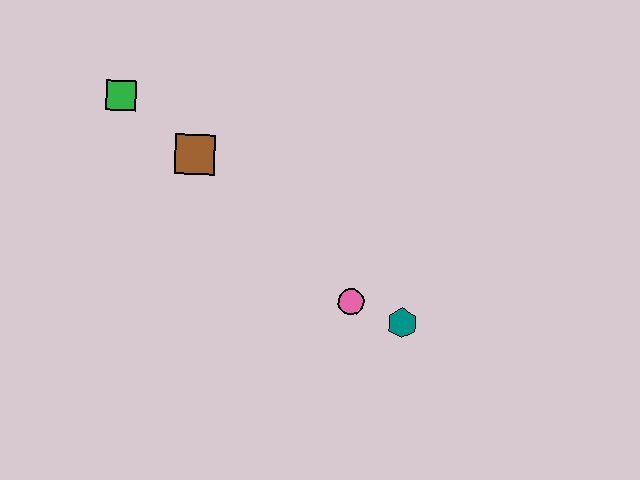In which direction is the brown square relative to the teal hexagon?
The brown square is to the left of the teal hexagon.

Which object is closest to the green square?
The brown square is closest to the green square.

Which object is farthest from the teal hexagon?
The green square is farthest from the teal hexagon.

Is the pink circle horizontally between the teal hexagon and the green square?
Yes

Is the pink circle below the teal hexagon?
No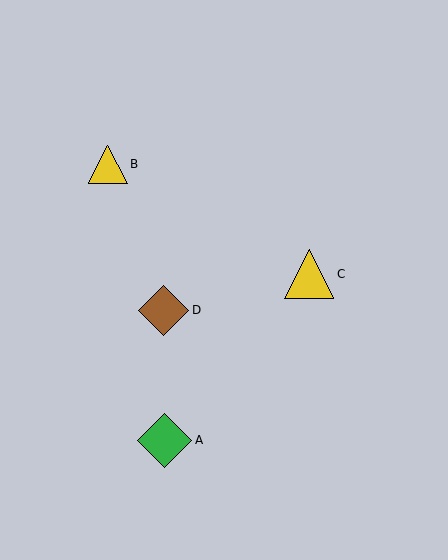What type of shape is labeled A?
Shape A is a green diamond.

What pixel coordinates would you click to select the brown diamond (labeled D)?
Click at (164, 310) to select the brown diamond D.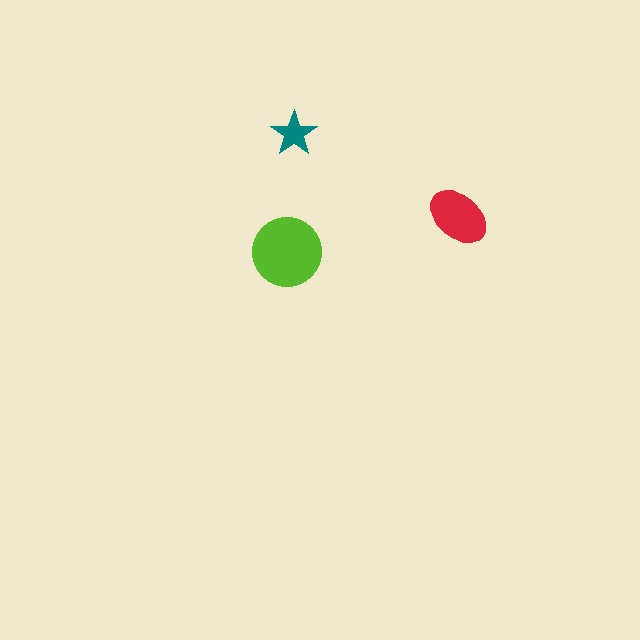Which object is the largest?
The lime circle.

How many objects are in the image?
There are 3 objects in the image.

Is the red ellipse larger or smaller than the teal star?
Larger.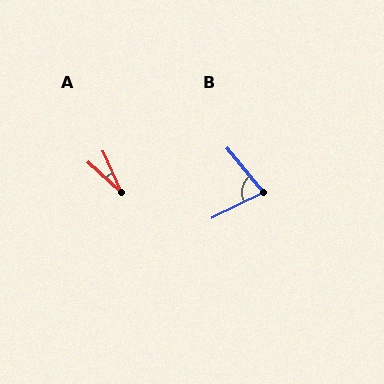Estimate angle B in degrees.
Approximately 77 degrees.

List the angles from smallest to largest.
A (24°), B (77°).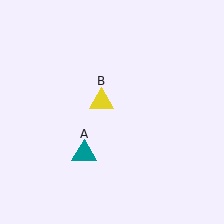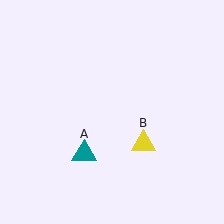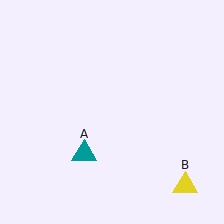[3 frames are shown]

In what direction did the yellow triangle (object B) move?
The yellow triangle (object B) moved down and to the right.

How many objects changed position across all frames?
1 object changed position: yellow triangle (object B).